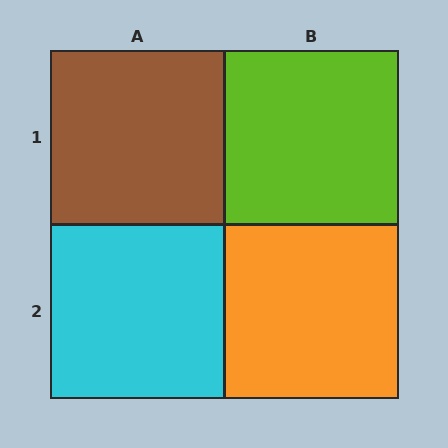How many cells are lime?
1 cell is lime.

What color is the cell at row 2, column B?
Orange.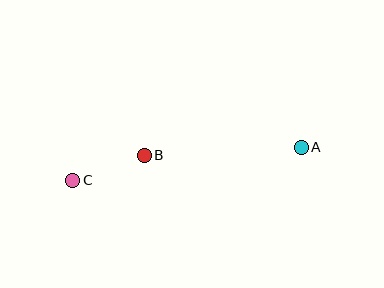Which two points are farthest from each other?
Points A and C are farthest from each other.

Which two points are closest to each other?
Points B and C are closest to each other.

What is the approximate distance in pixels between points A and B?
The distance between A and B is approximately 157 pixels.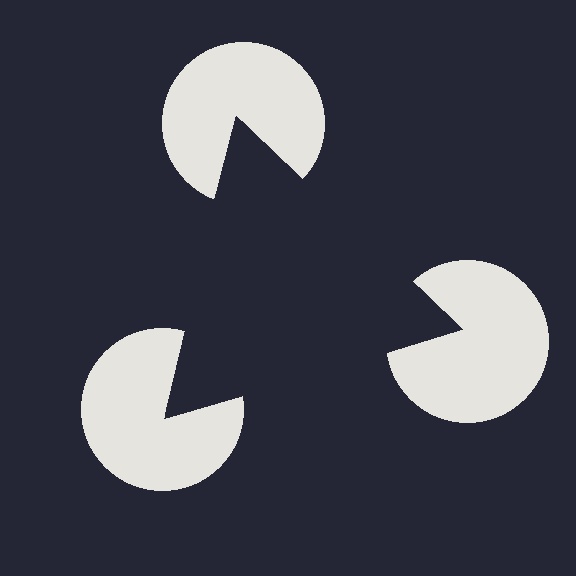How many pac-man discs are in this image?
There are 3 — one at each vertex of the illusory triangle.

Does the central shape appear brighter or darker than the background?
It typically appears slightly darker than the background, even though no actual brightness change is drawn.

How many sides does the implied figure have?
3 sides.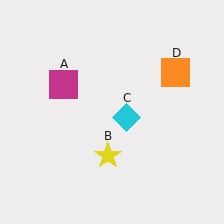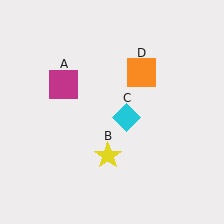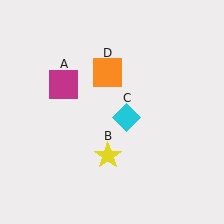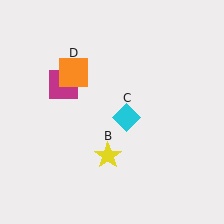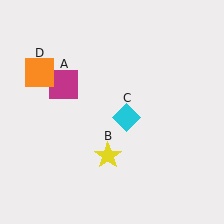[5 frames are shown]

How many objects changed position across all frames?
1 object changed position: orange square (object D).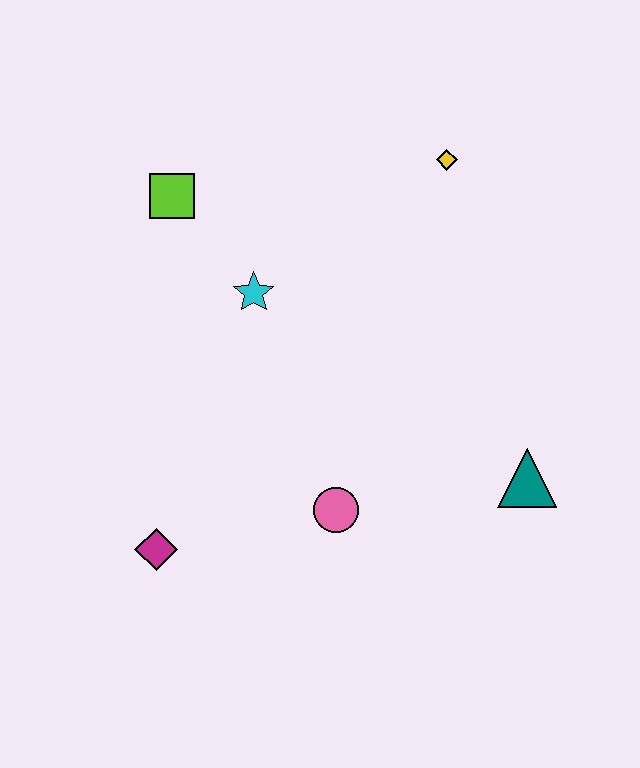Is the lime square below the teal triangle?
No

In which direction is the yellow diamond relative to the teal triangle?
The yellow diamond is above the teal triangle.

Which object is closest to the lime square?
The cyan star is closest to the lime square.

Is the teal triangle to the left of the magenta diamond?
No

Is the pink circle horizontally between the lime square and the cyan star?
No